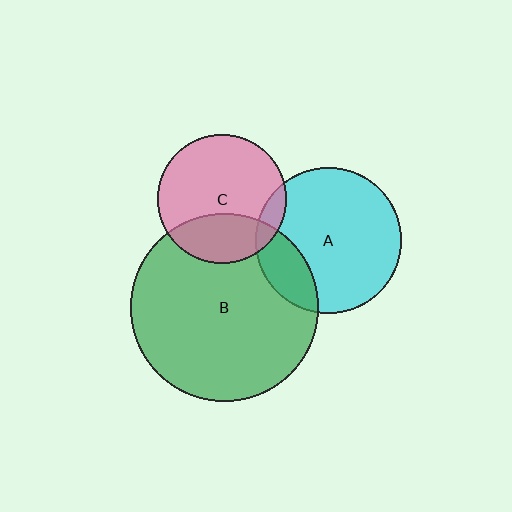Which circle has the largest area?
Circle B (green).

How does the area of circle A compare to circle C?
Approximately 1.3 times.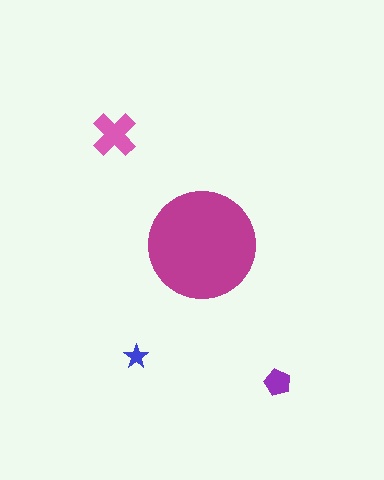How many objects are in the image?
There are 4 objects in the image.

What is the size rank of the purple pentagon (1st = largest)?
3rd.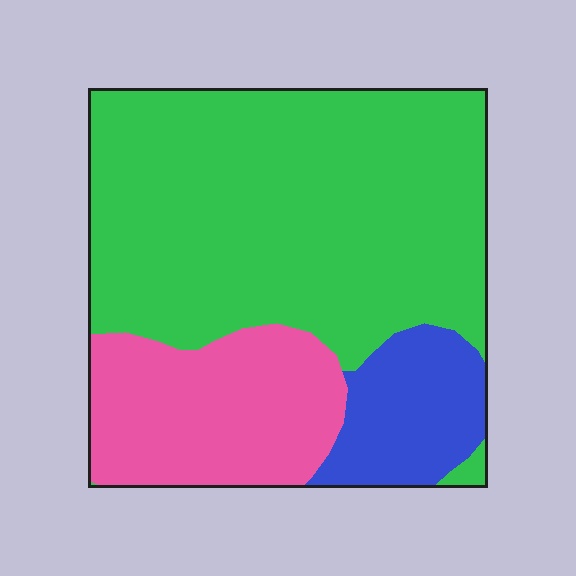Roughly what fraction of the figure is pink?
Pink covers around 25% of the figure.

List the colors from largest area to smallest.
From largest to smallest: green, pink, blue.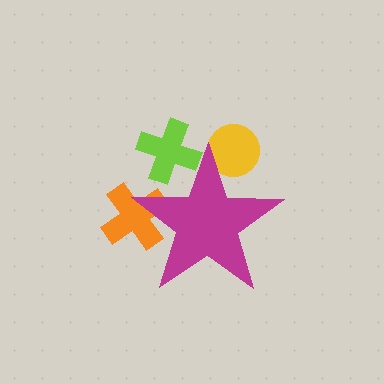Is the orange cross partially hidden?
Yes, the orange cross is partially hidden behind the magenta star.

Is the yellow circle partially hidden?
Yes, the yellow circle is partially hidden behind the magenta star.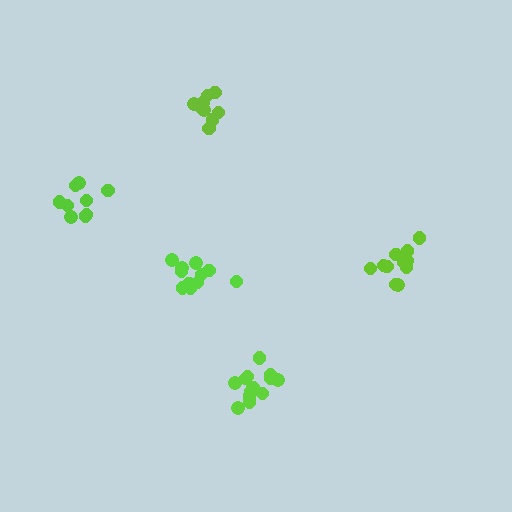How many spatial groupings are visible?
There are 5 spatial groupings.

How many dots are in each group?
Group 1: 11 dots, Group 2: 11 dots, Group 3: 9 dots, Group 4: 13 dots, Group 5: 9 dots (53 total).